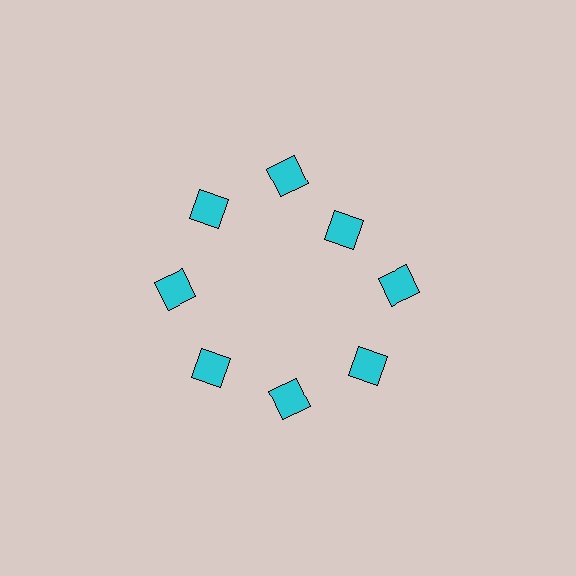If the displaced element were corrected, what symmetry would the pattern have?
It would have 8-fold rotational symmetry — the pattern would map onto itself every 45 degrees.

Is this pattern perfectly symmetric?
No. The 8 cyan squares are arranged in a ring, but one element near the 2 o'clock position is pulled inward toward the center, breaking the 8-fold rotational symmetry.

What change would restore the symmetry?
The symmetry would be restored by moving it outward, back onto the ring so that all 8 squares sit at equal angles and equal distance from the center.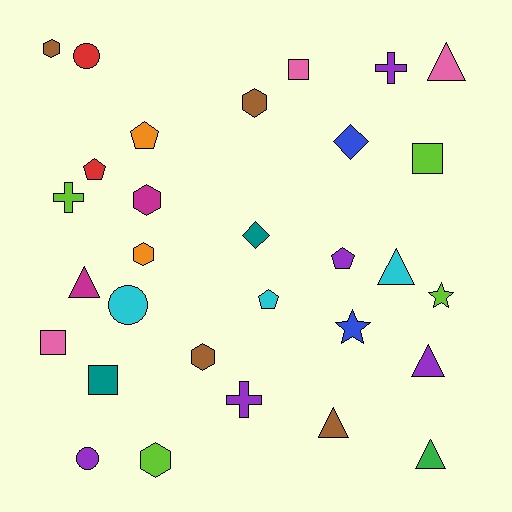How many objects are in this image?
There are 30 objects.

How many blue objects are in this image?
There are 2 blue objects.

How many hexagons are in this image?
There are 6 hexagons.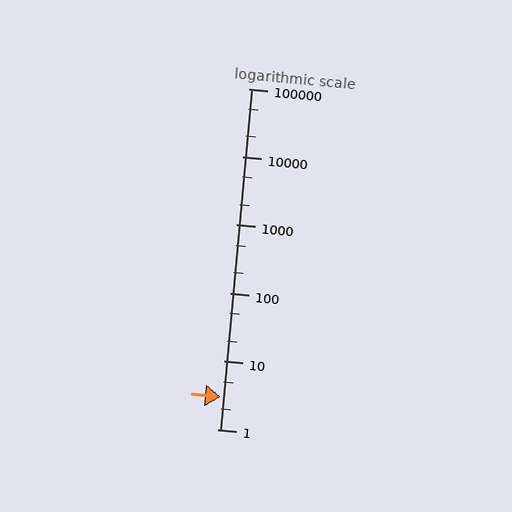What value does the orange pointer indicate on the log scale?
The pointer indicates approximately 3.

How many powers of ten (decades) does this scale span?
The scale spans 5 decades, from 1 to 100000.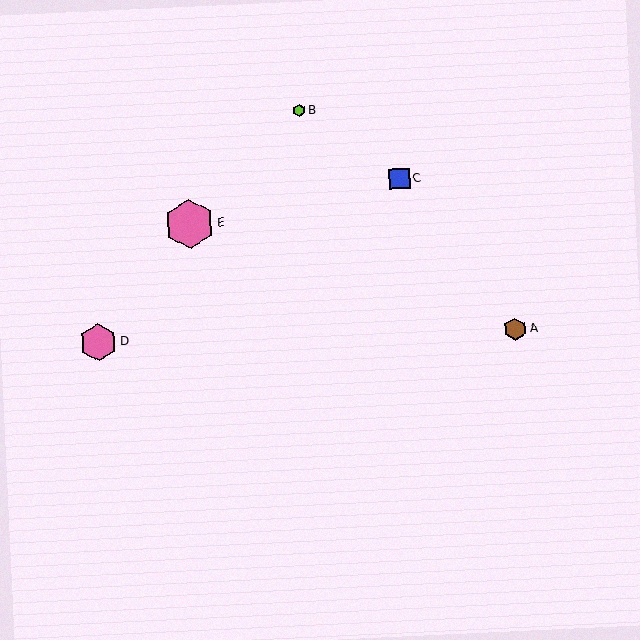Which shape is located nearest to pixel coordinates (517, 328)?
The brown hexagon (labeled A) at (515, 329) is nearest to that location.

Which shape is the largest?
The pink hexagon (labeled E) is the largest.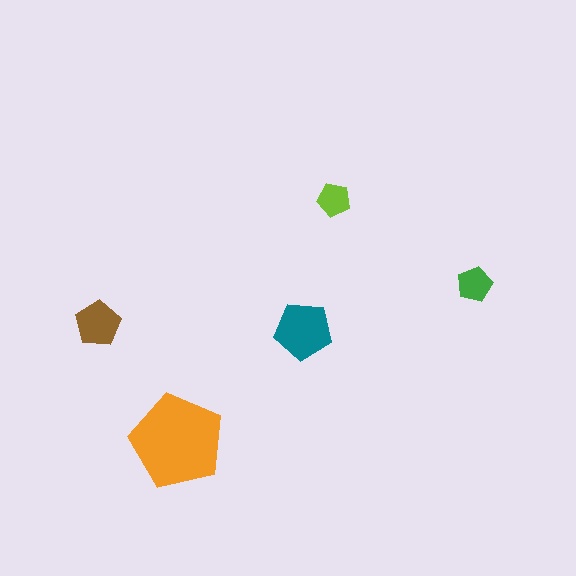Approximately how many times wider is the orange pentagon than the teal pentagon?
About 1.5 times wider.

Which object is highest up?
The lime pentagon is topmost.